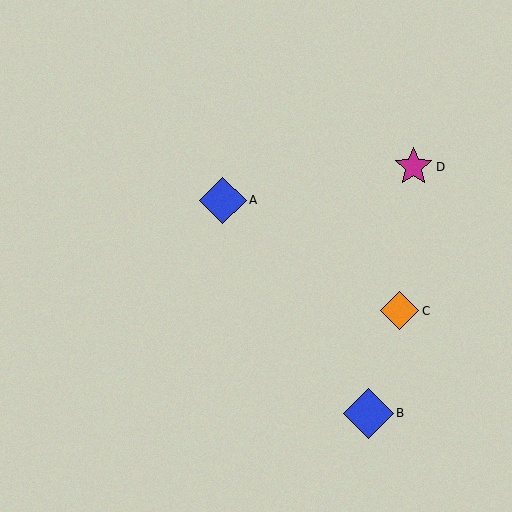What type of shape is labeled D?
Shape D is a magenta star.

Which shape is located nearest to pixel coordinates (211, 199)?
The blue diamond (labeled A) at (223, 200) is nearest to that location.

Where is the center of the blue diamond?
The center of the blue diamond is at (223, 200).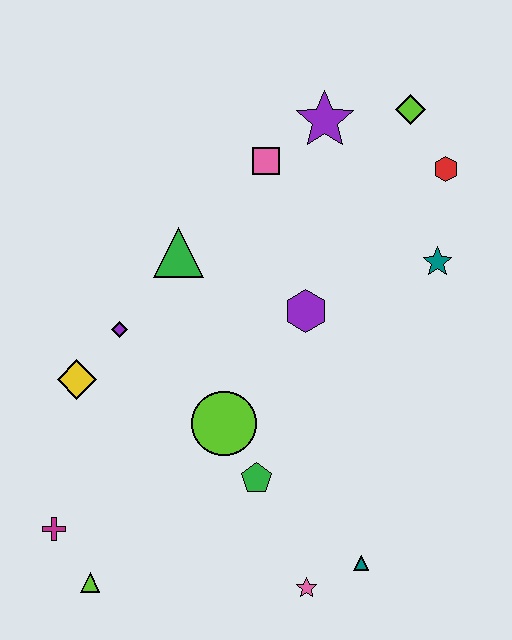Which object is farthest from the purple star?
The lime triangle is farthest from the purple star.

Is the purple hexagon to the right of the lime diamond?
No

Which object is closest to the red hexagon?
The lime diamond is closest to the red hexagon.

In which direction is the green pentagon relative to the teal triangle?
The green pentagon is to the left of the teal triangle.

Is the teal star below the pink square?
Yes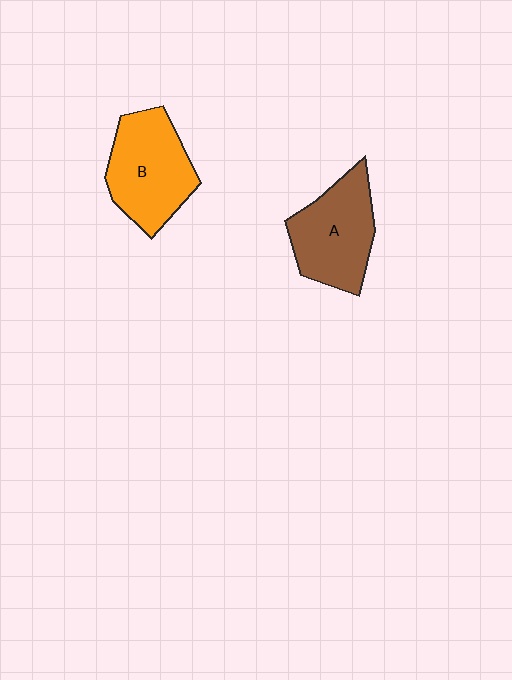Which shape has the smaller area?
Shape A (brown).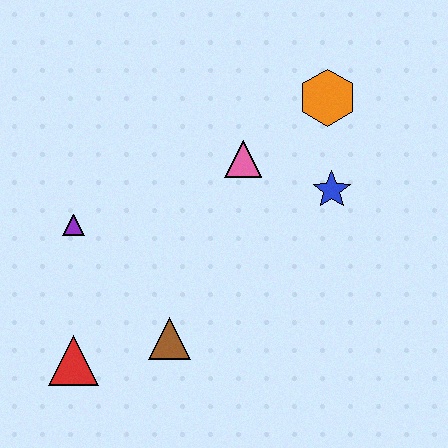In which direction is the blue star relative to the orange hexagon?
The blue star is below the orange hexagon.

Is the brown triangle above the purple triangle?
No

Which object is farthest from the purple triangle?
The orange hexagon is farthest from the purple triangle.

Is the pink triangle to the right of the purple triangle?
Yes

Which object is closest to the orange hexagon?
The blue star is closest to the orange hexagon.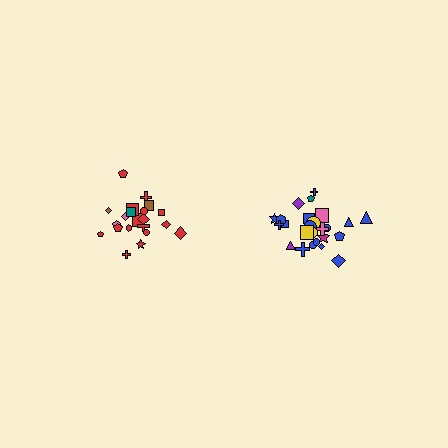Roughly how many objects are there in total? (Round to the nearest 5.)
Roughly 45 objects in total.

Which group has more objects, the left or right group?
The right group.